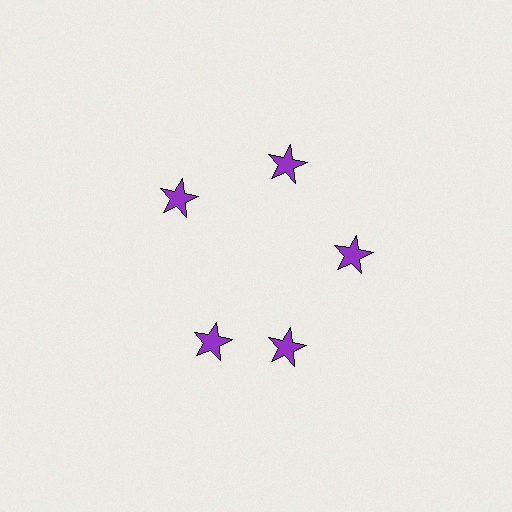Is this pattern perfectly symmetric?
No. The 5 purple stars are arranged in a ring, but one element near the 8 o'clock position is rotated out of alignment along the ring, breaking the 5-fold rotational symmetry.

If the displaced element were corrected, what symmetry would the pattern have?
It would have 5-fold rotational symmetry — the pattern would map onto itself every 72 degrees.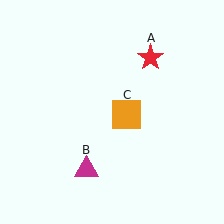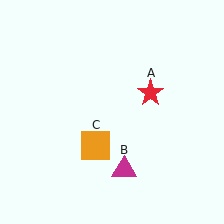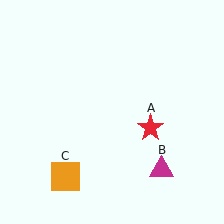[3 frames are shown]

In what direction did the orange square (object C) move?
The orange square (object C) moved down and to the left.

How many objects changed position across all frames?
3 objects changed position: red star (object A), magenta triangle (object B), orange square (object C).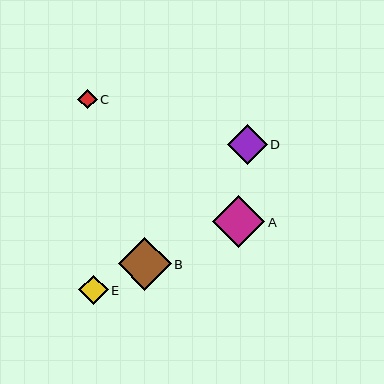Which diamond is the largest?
Diamond B is the largest with a size of approximately 53 pixels.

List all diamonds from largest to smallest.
From largest to smallest: B, A, D, E, C.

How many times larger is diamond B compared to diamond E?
Diamond B is approximately 1.8 times the size of diamond E.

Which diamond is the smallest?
Diamond C is the smallest with a size of approximately 19 pixels.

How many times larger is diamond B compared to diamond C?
Diamond B is approximately 2.7 times the size of diamond C.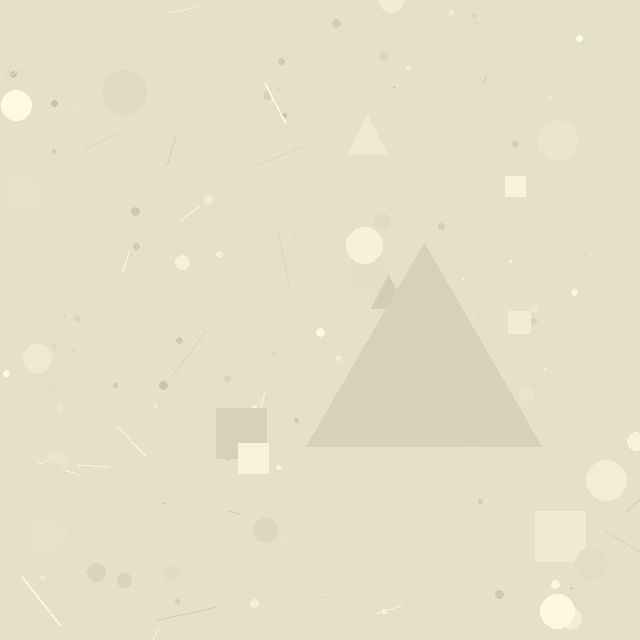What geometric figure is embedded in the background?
A triangle is embedded in the background.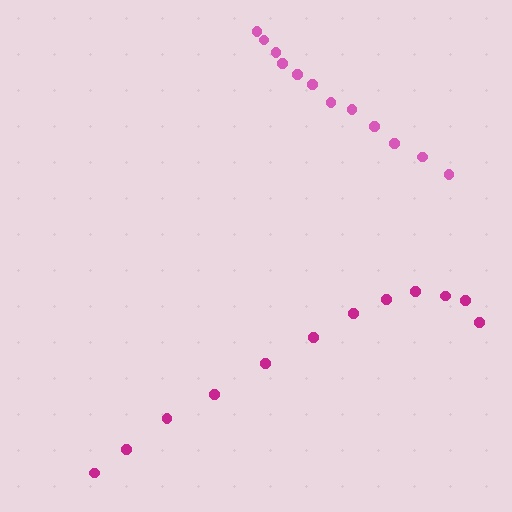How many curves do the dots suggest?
There are 2 distinct paths.